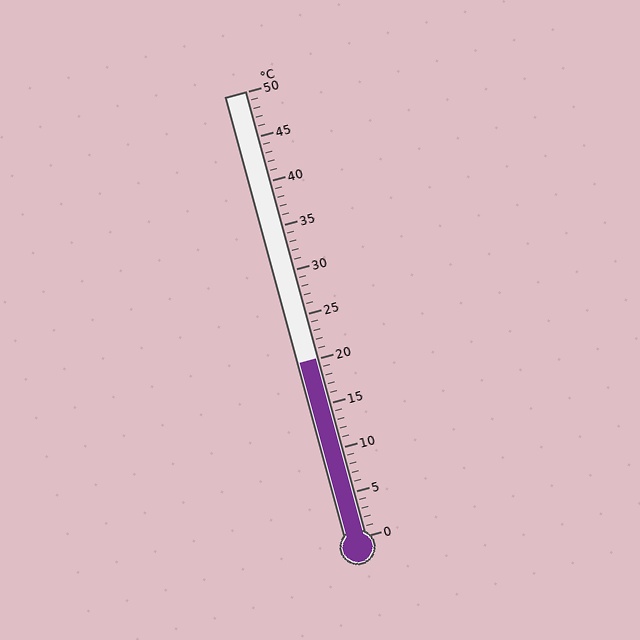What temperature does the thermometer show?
The thermometer shows approximately 20°C.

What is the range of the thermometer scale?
The thermometer scale ranges from 0°C to 50°C.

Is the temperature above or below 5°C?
The temperature is above 5°C.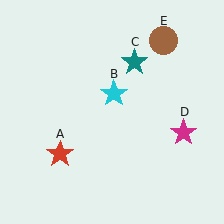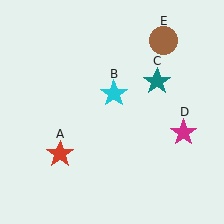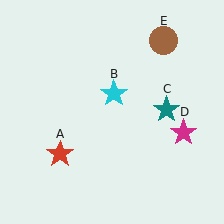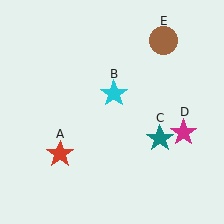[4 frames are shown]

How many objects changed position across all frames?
1 object changed position: teal star (object C).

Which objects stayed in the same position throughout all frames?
Red star (object A) and cyan star (object B) and magenta star (object D) and brown circle (object E) remained stationary.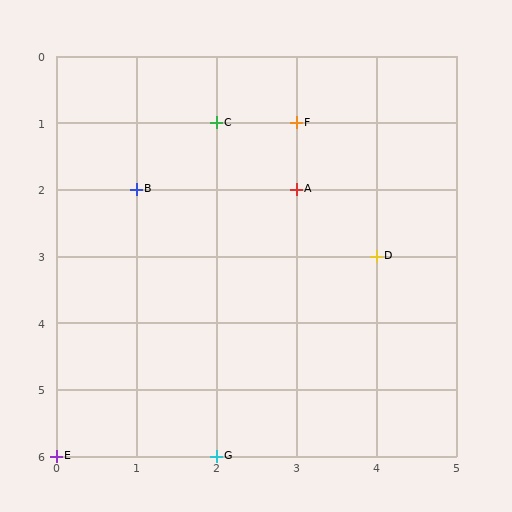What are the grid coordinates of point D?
Point D is at grid coordinates (4, 3).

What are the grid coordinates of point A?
Point A is at grid coordinates (3, 2).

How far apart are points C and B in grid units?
Points C and B are 1 column and 1 row apart (about 1.4 grid units diagonally).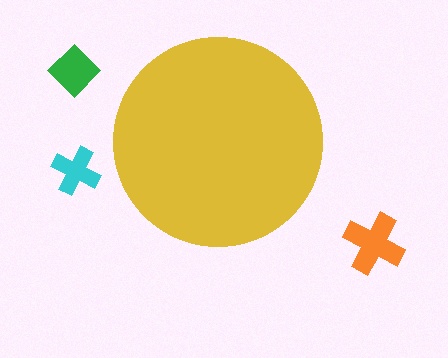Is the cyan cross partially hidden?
No, the cyan cross is fully visible.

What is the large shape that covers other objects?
A yellow circle.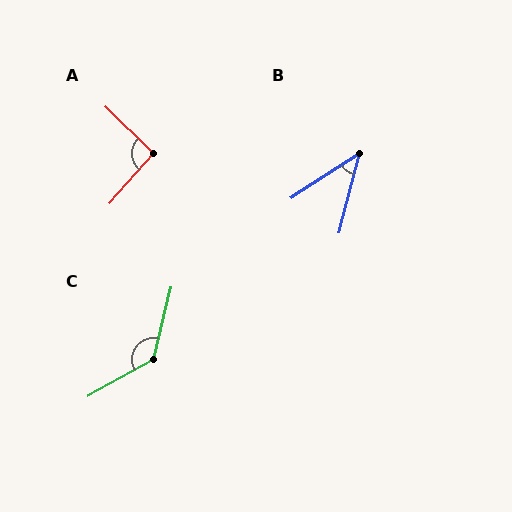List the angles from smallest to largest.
B (43°), A (93°), C (133°).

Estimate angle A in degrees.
Approximately 93 degrees.